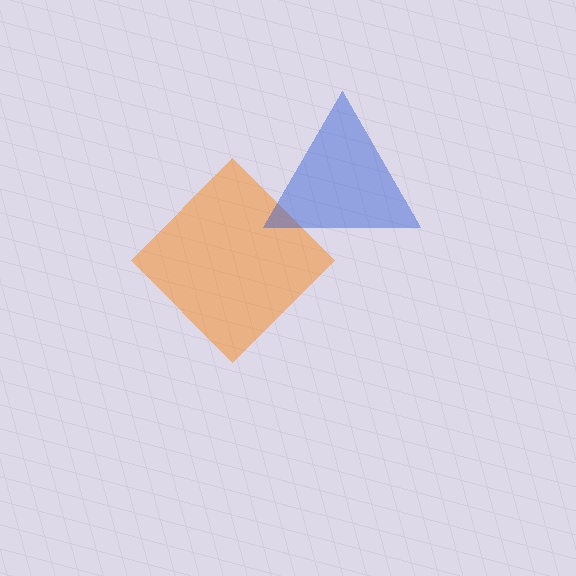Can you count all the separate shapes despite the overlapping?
Yes, there are 2 separate shapes.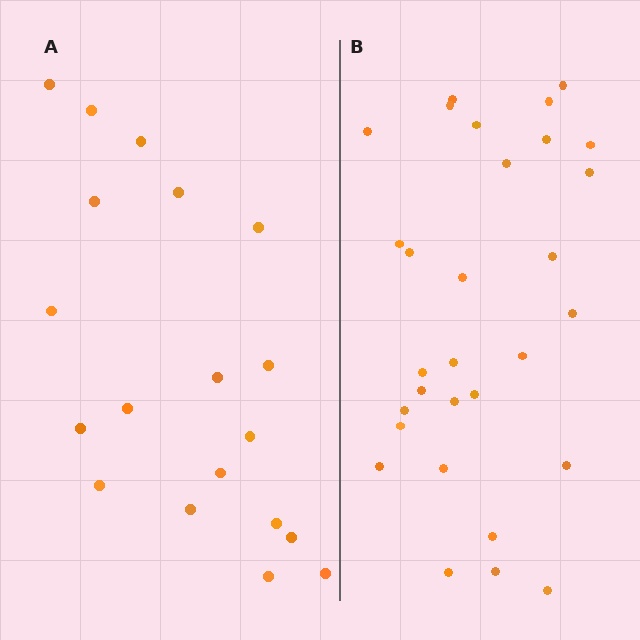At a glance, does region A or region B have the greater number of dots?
Region B (the right region) has more dots.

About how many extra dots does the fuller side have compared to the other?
Region B has roughly 12 or so more dots than region A.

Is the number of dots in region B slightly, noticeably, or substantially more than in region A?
Region B has substantially more. The ratio is roughly 1.6 to 1.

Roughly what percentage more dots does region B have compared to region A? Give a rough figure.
About 60% more.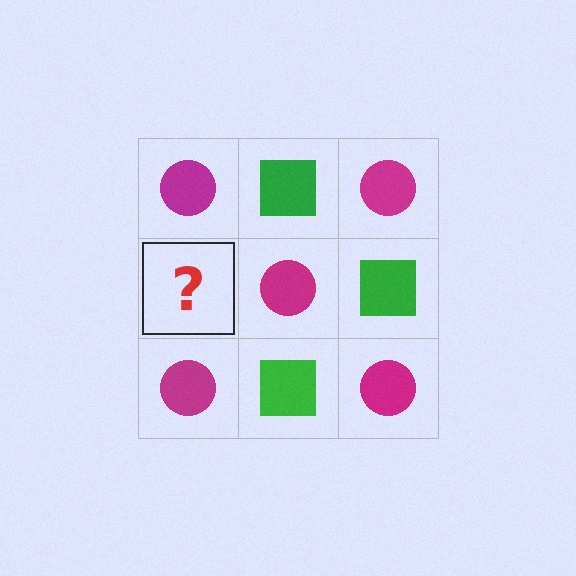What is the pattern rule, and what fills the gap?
The rule is that it alternates magenta circle and green square in a checkerboard pattern. The gap should be filled with a green square.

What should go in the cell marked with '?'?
The missing cell should contain a green square.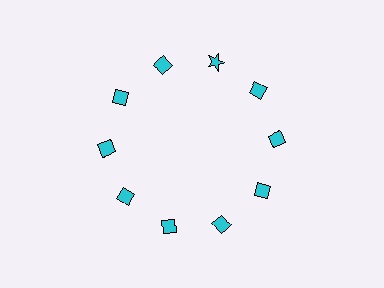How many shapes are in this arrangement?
There are 10 shapes arranged in a ring pattern.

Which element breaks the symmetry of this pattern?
The cyan star at roughly the 1 o'clock position breaks the symmetry. All other shapes are cyan diamonds.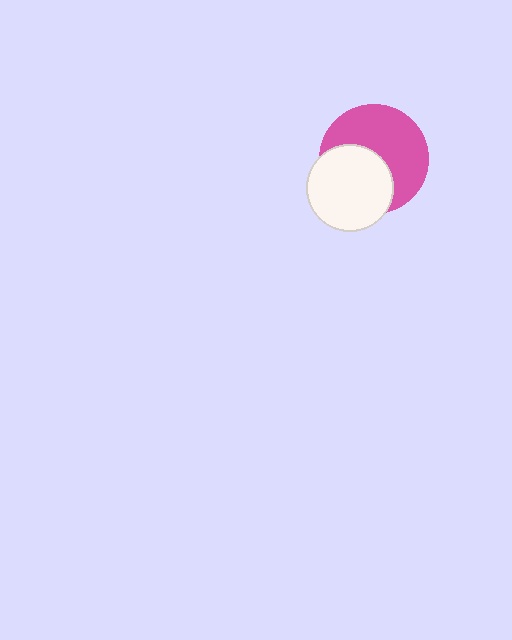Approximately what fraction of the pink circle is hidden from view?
Roughly 42% of the pink circle is hidden behind the white circle.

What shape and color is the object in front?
The object in front is a white circle.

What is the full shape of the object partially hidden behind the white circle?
The partially hidden object is a pink circle.